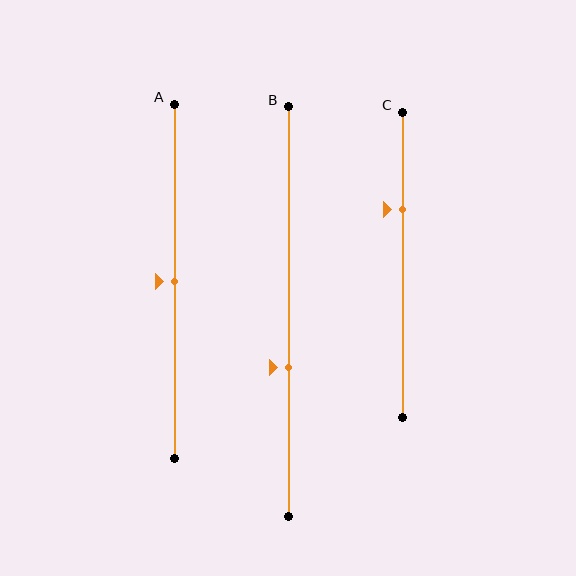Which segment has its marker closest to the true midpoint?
Segment A has its marker closest to the true midpoint.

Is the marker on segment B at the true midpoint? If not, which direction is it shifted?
No, the marker on segment B is shifted downward by about 14% of the segment length.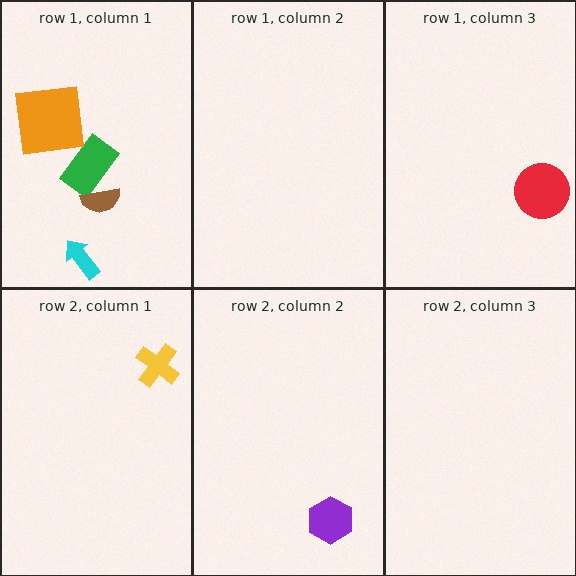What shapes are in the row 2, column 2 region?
The purple hexagon.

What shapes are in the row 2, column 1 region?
The yellow cross.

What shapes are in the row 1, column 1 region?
The green rectangle, the cyan arrow, the orange square, the brown semicircle.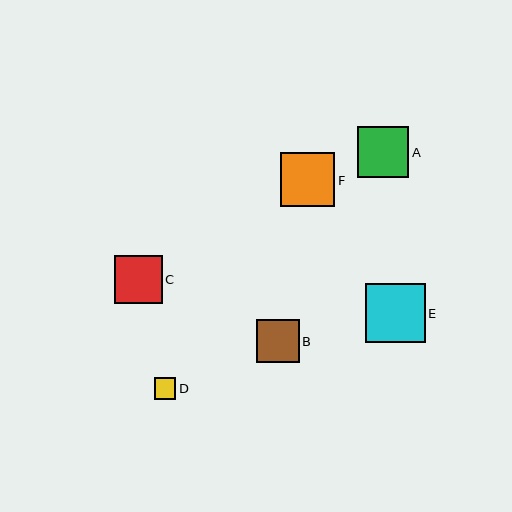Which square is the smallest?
Square D is the smallest with a size of approximately 21 pixels.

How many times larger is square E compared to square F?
Square E is approximately 1.1 times the size of square F.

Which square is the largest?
Square E is the largest with a size of approximately 60 pixels.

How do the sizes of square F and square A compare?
Square F and square A are approximately the same size.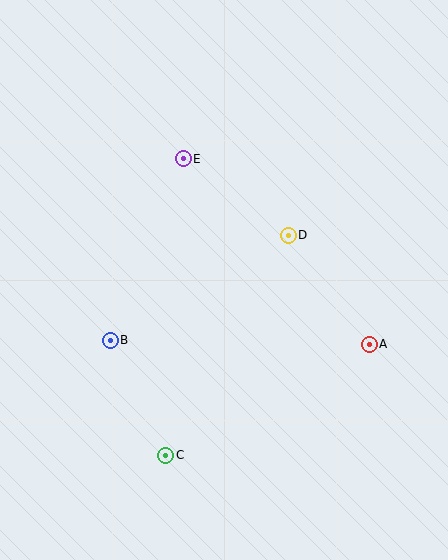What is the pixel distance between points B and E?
The distance between B and E is 196 pixels.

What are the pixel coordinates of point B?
Point B is at (110, 340).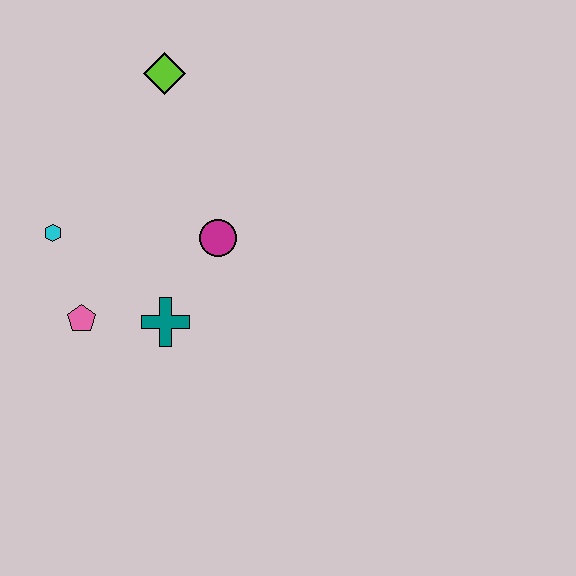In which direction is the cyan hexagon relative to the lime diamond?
The cyan hexagon is below the lime diamond.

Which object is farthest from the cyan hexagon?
The lime diamond is farthest from the cyan hexagon.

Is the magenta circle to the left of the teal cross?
No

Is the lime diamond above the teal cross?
Yes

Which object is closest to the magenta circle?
The teal cross is closest to the magenta circle.